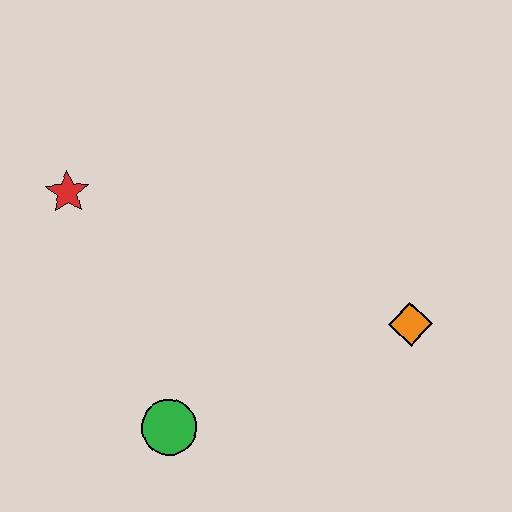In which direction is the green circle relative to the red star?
The green circle is below the red star.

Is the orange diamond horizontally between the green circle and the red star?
No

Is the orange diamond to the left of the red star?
No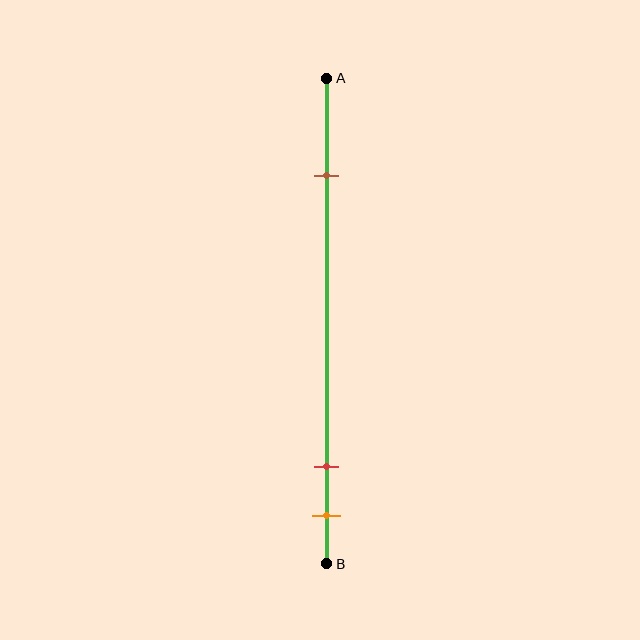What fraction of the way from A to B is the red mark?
The red mark is approximately 80% (0.8) of the way from A to B.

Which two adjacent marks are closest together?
The red and orange marks are the closest adjacent pair.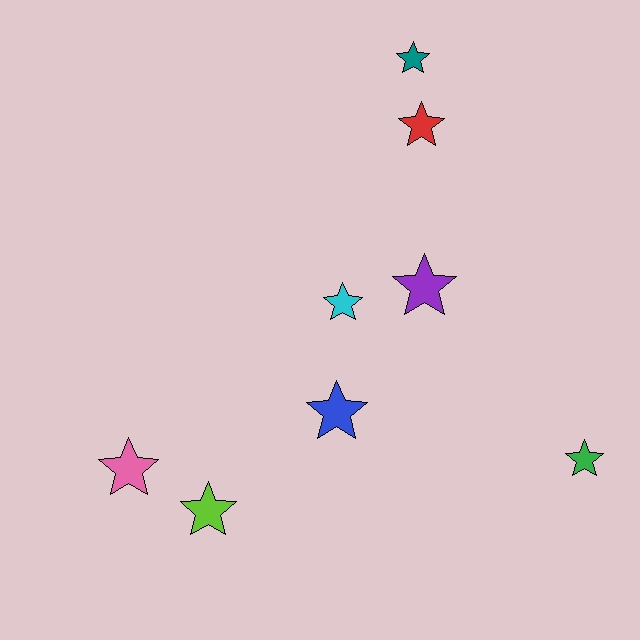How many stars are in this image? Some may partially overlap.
There are 8 stars.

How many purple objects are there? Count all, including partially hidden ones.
There is 1 purple object.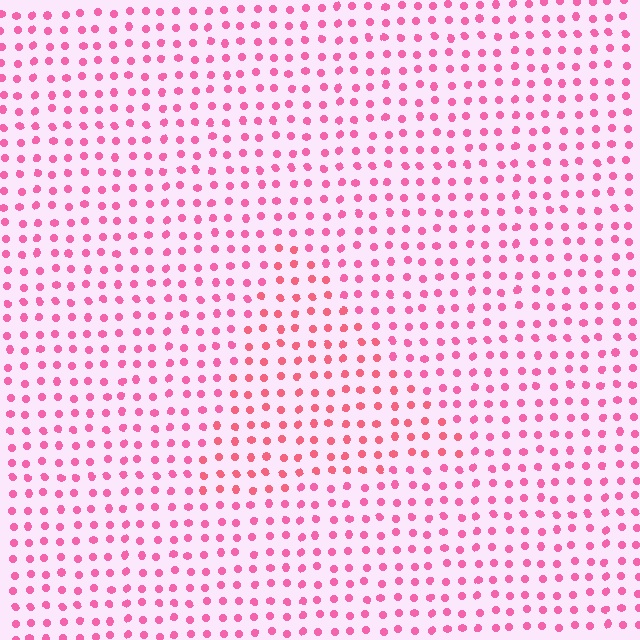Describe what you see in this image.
The image is filled with small pink elements in a uniform arrangement. A triangle-shaped region is visible where the elements are tinted to a slightly different hue, forming a subtle color boundary.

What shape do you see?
I see a triangle.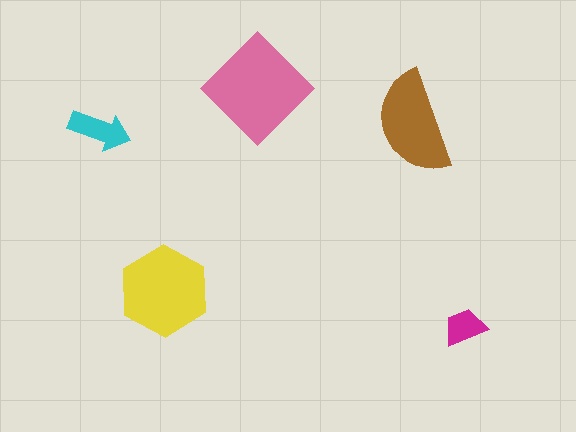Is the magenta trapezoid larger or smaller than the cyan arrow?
Smaller.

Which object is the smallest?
The magenta trapezoid.